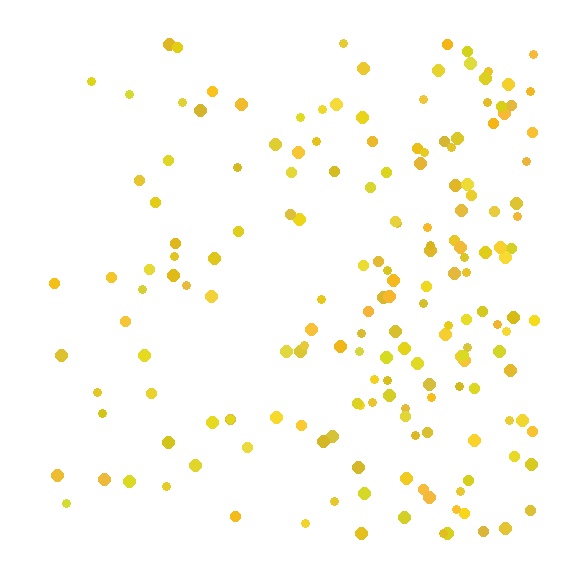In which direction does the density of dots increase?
From left to right, with the right side densest.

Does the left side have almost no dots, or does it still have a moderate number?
Still a moderate number, just noticeably fewer than the right.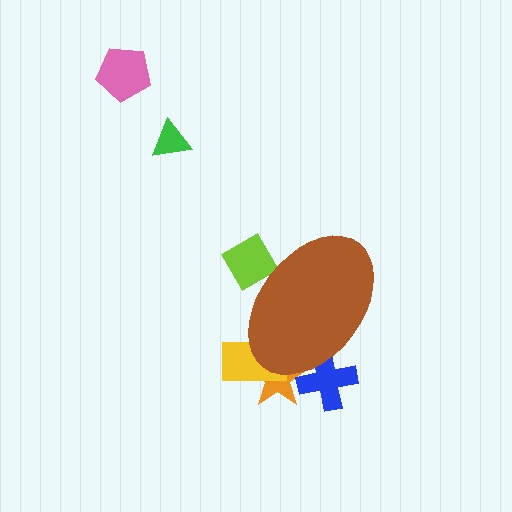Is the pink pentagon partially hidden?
No, the pink pentagon is fully visible.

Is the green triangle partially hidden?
No, the green triangle is fully visible.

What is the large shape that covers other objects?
A brown ellipse.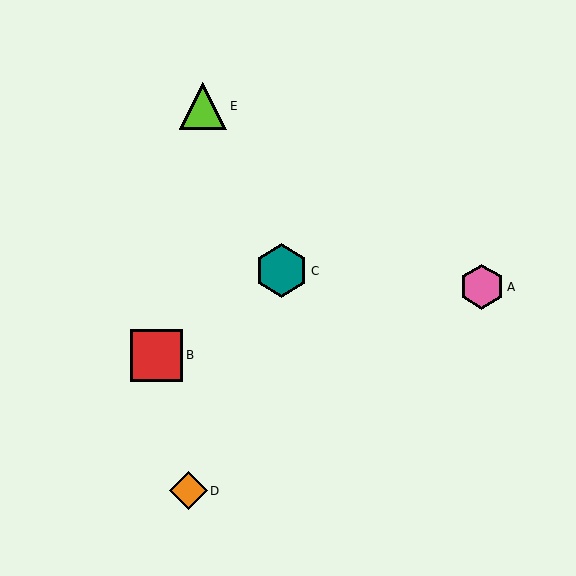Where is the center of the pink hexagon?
The center of the pink hexagon is at (482, 287).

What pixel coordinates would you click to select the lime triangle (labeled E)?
Click at (203, 106) to select the lime triangle E.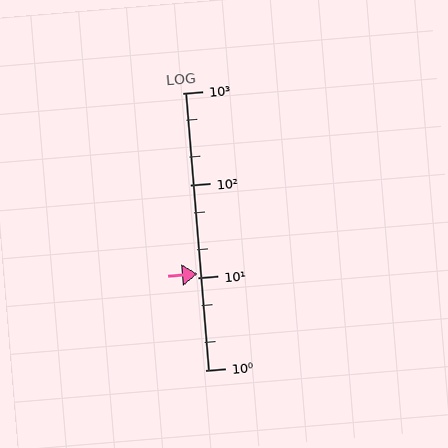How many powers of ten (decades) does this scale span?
The scale spans 3 decades, from 1 to 1000.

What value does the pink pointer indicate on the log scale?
The pointer indicates approximately 11.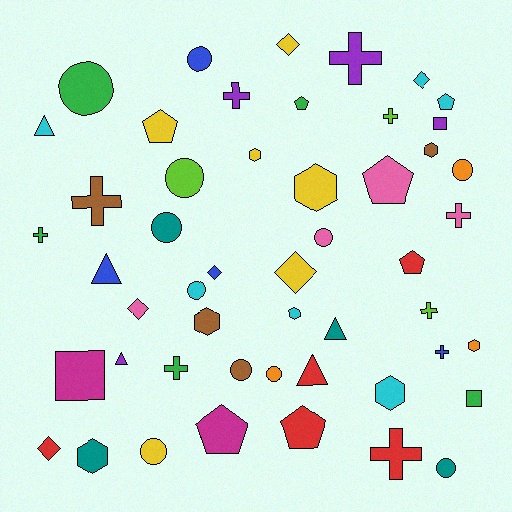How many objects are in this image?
There are 50 objects.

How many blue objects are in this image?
There are 4 blue objects.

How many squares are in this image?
There are 3 squares.